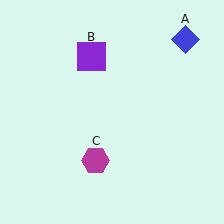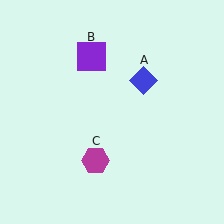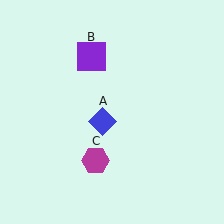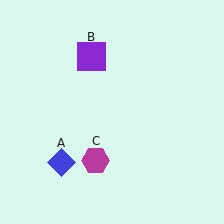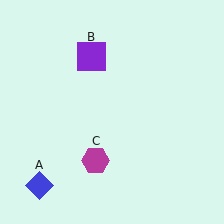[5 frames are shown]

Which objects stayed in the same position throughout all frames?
Purple square (object B) and magenta hexagon (object C) remained stationary.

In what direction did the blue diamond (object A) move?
The blue diamond (object A) moved down and to the left.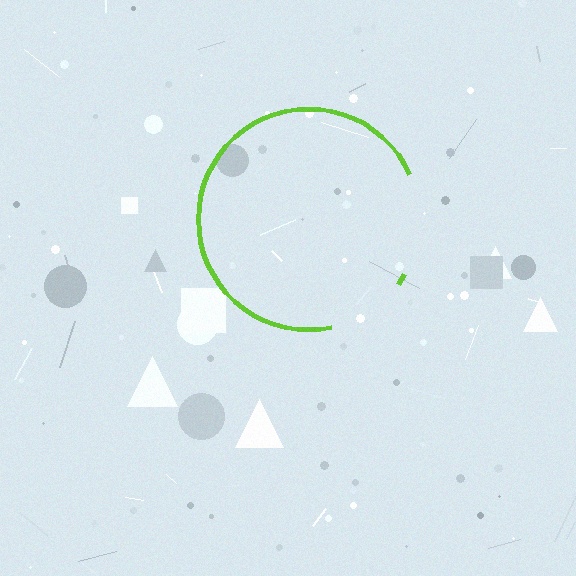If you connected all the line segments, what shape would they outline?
They would outline a circle.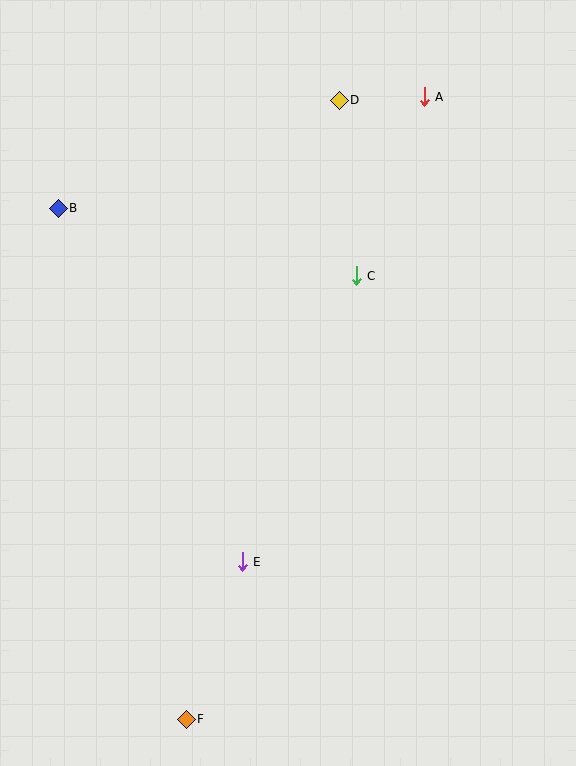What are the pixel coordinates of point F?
Point F is at (186, 719).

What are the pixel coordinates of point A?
Point A is at (424, 97).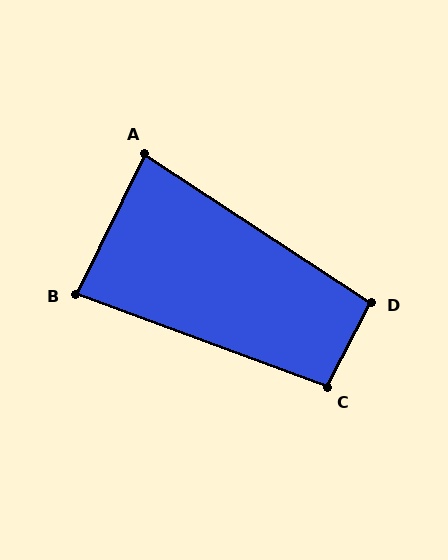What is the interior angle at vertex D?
Approximately 96 degrees (obtuse).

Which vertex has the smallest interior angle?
A, at approximately 83 degrees.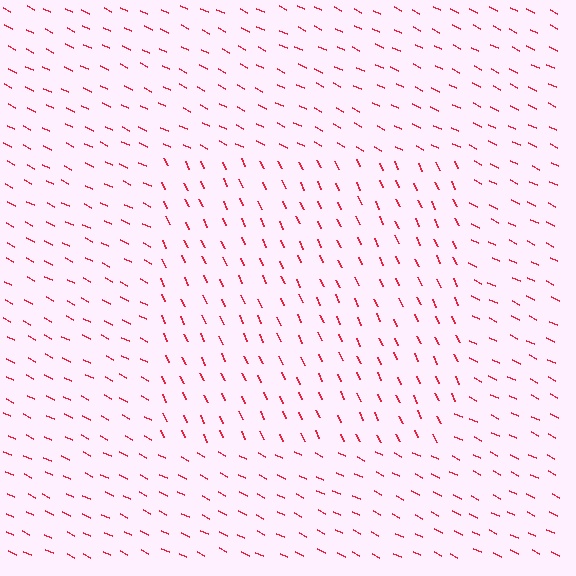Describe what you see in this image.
The image is filled with small red line segments. A rectangle region in the image has lines oriented differently from the surrounding lines, creating a visible texture boundary.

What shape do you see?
I see a rectangle.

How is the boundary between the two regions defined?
The boundary is defined purely by a change in line orientation (approximately 39 degrees difference). All lines are the same color and thickness.